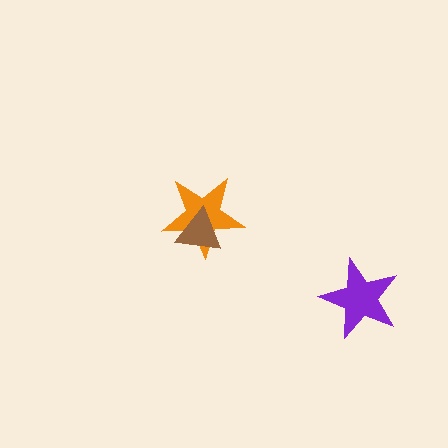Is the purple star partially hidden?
No, no other shape covers it.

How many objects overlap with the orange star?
1 object overlaps with the orange star.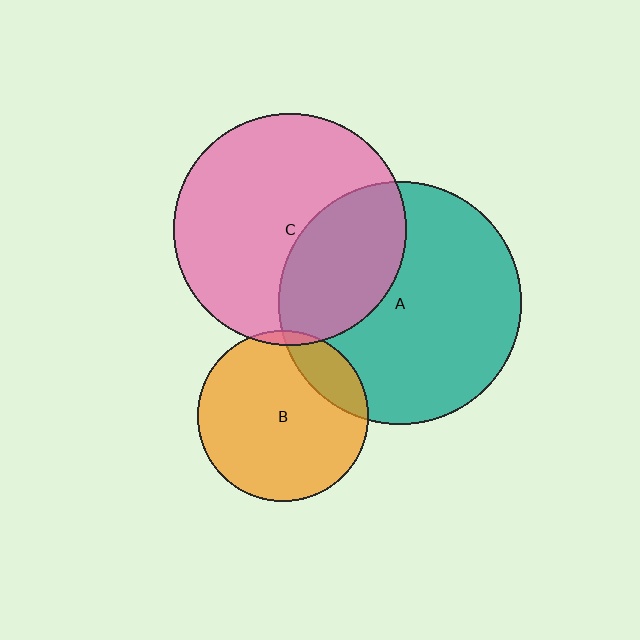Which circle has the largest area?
Circle A (teal).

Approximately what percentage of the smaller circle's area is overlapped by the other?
Approximately 5%.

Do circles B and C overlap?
Yes.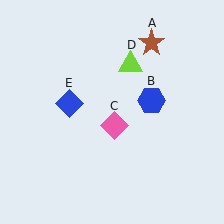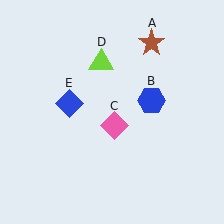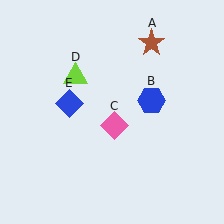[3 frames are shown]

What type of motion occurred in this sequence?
The lime triangle (object D) rotated counterclockwise around the center of the scene.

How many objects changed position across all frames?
1 object changed position: lime triangle (object D).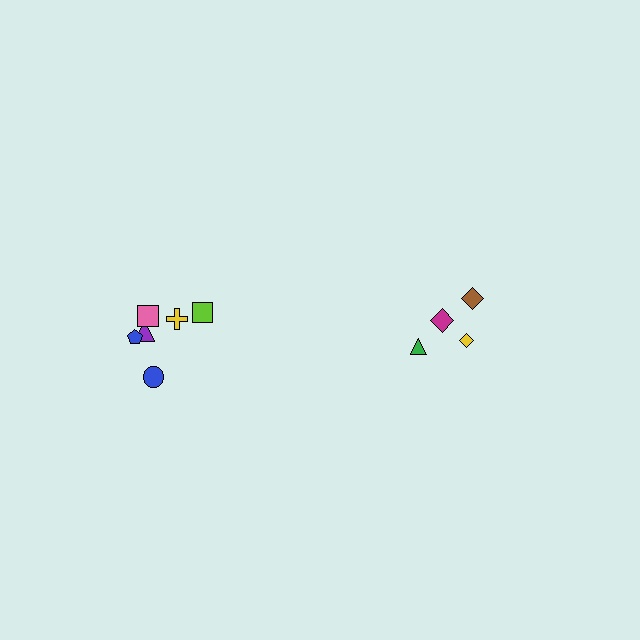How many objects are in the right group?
There are 4 objects.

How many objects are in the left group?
There are 6 objects.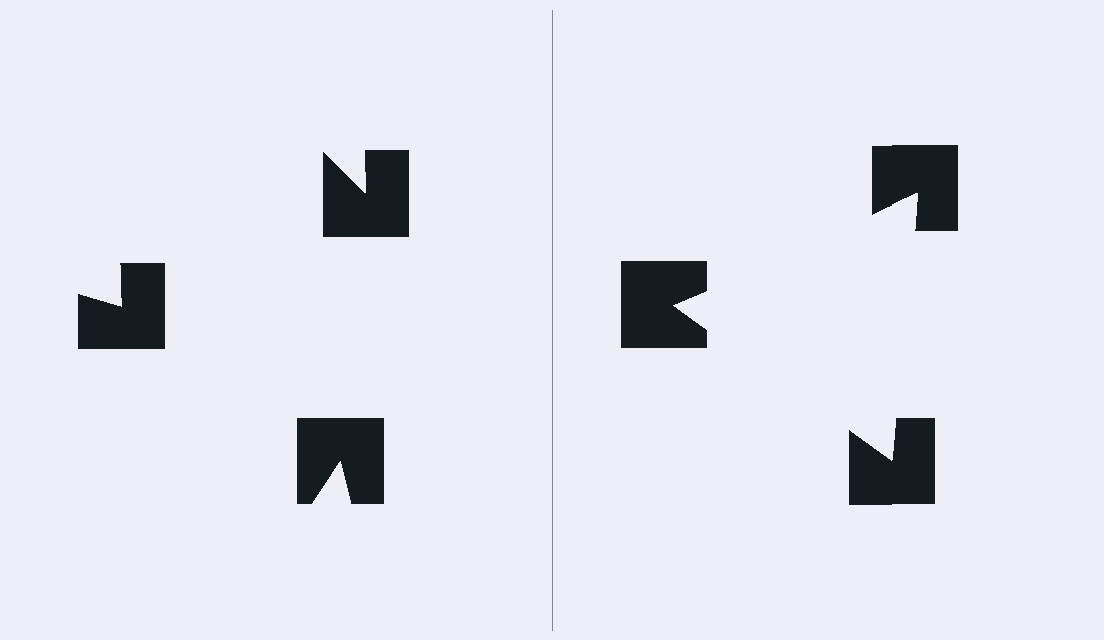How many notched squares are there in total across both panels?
6 — 3 on each side.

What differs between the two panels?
The notched squares are positioned identically on both sides; only the wedge orientations differ. On the right they align to a triangle; on the left they are misaligned.